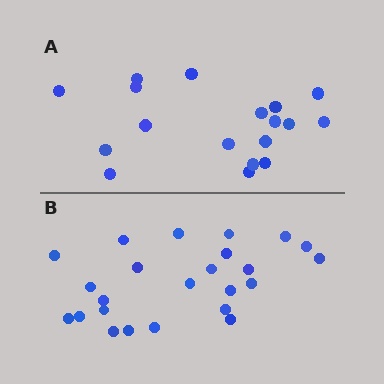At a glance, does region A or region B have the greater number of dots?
Region B (the bottom region) has more dots.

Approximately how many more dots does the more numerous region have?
Region B has about 6 more dots than region A.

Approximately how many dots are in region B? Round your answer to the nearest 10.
About 20 dots. (The exact count is 24, which rounds to 20.)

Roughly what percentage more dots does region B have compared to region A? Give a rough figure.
About 35% more.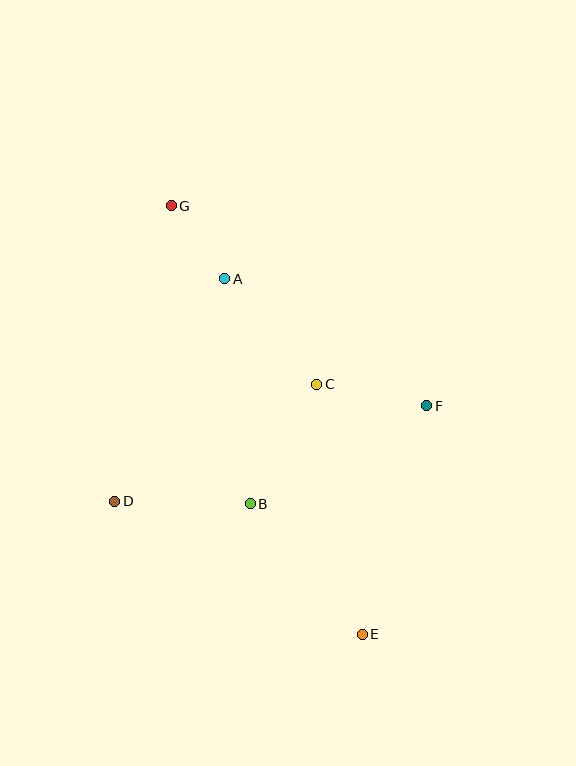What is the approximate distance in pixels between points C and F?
The distance between C and F is approximately 112 pixels.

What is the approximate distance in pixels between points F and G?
The distance between F and G is approximately 324 pixels.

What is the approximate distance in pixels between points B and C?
The distance between B and C is approximately 137 pixels.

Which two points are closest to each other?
Points A and G are closest to each other.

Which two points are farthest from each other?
Points E and G are farthest from each other.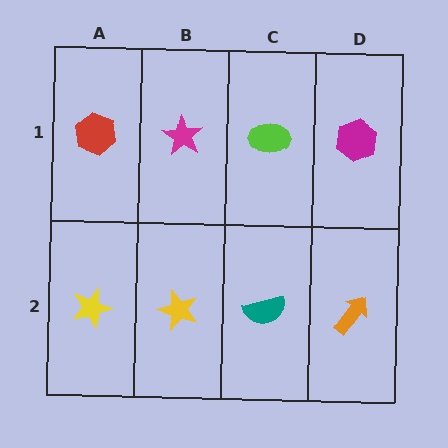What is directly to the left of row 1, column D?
A lime ellipse.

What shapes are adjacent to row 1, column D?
An orange arrow (row 2, column D), a lime ellipse (row 1, column C).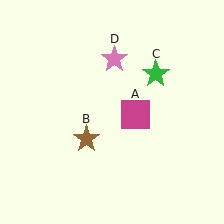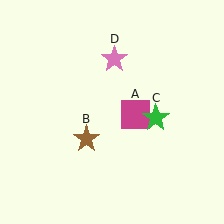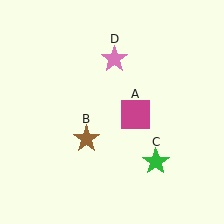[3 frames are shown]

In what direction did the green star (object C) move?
The green star (object C) moved down.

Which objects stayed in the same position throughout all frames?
Magenta square (object A) and brown star (object B) and pink star (object D) remained stationary.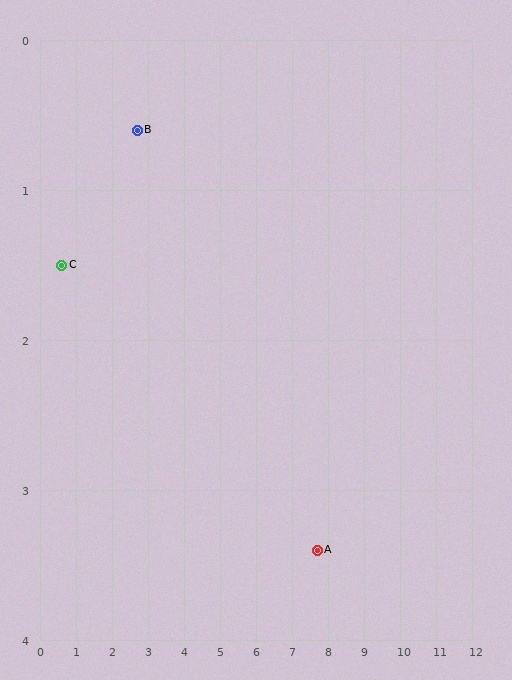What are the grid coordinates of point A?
Point A is at approximately (7.7, 3.4).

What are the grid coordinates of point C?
Point C is at approximately (0.6, 1.5).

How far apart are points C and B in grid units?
Points C and B are about 2.3 grid units apart.